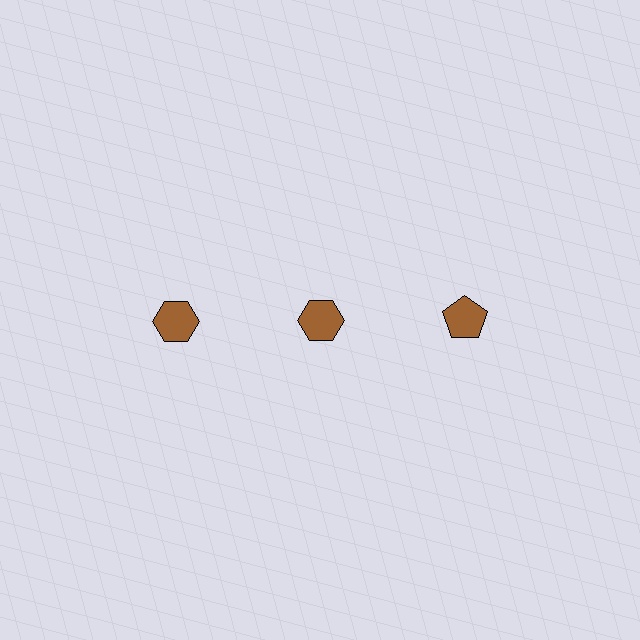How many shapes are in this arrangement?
There are 3 shapes arranged in a grid pattern.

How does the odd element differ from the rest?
It has a different shape: pentagon instead of hexagon.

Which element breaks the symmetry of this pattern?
The brown pentagon in the top row, center column breaks the symmetry. All other shapes are brown hexagons.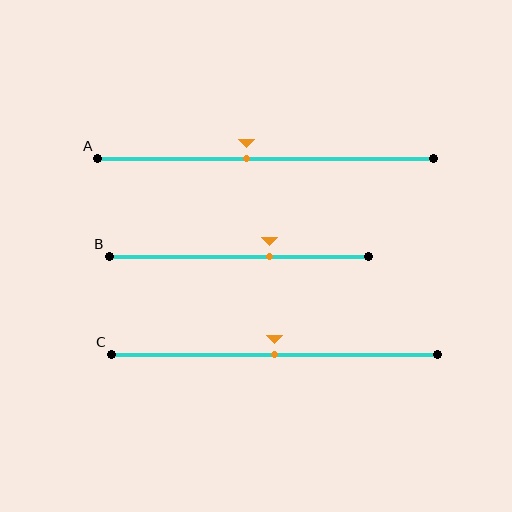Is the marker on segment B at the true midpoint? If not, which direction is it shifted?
No, the marker on segment B is shifted to the right by about 12% of the segment length.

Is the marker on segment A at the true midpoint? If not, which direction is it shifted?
No, the marker on segment A is shifted to the left by about 6% of the segment length.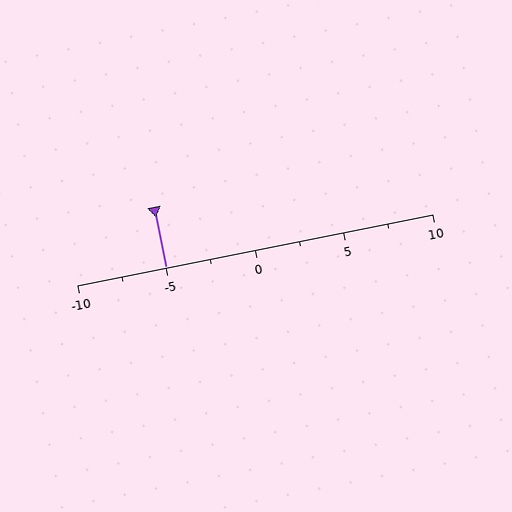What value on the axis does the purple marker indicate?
The marker indicates approximately -5.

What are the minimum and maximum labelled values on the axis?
The axis runs from -10 to 10.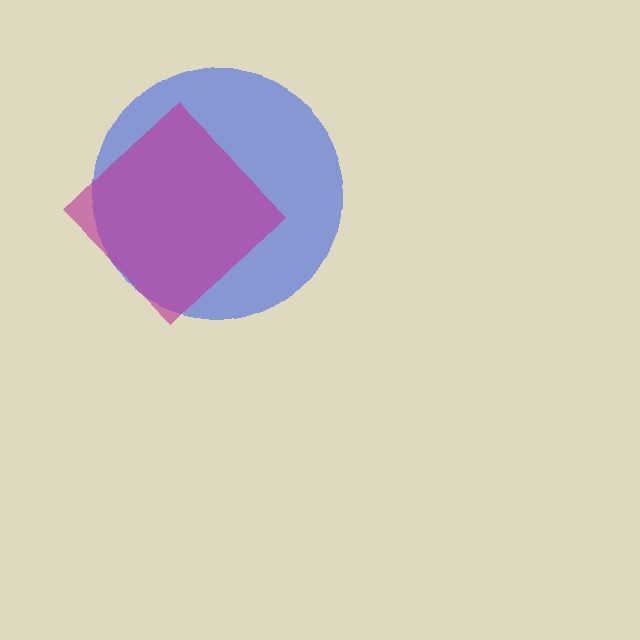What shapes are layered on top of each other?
The layered shapes are: a blue circle, a magenta diamond.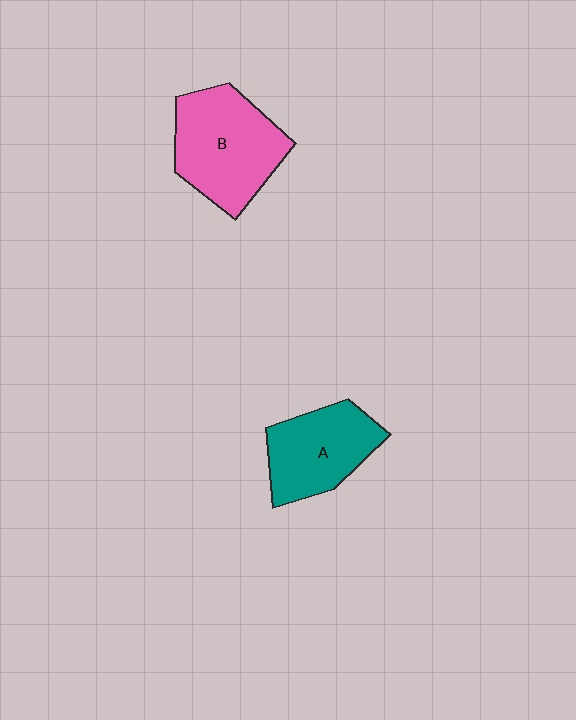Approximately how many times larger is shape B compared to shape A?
Approximately 1.3 times.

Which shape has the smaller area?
Shape A (teal).